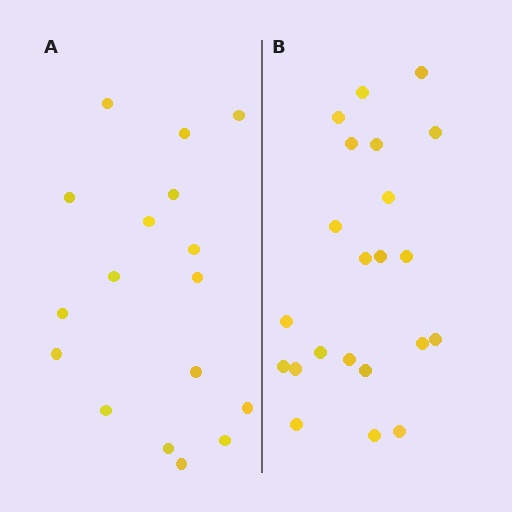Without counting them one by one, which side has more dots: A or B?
Region B (the right region) has more dots.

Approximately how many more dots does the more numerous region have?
Region B has about 5 more dots than region A.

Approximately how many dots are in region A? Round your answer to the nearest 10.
About 20 dots. (The exact count is 17, which rounds to 20.)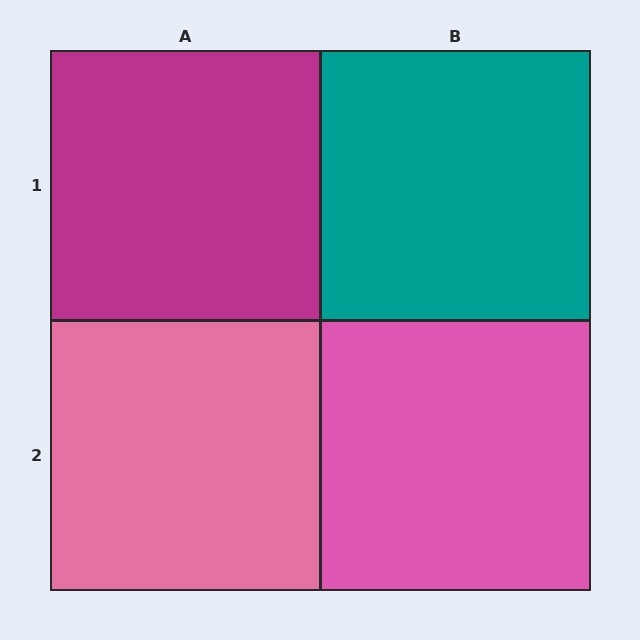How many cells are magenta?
1 cell is magenta.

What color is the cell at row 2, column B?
Pink.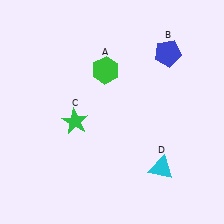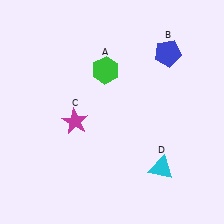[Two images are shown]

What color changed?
The star (C) changed from green in Image 1 to magenta in Image 2.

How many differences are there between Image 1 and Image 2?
There is 1 difference between the two images.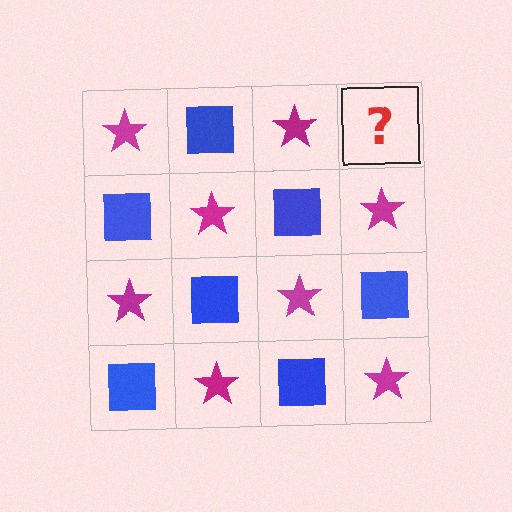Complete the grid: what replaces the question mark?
The question mark should be replaced with a blue square.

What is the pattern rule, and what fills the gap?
The rule is that it alternates magenta star and blue square in a checkerboard pattern. The gap should be filled with a blue square.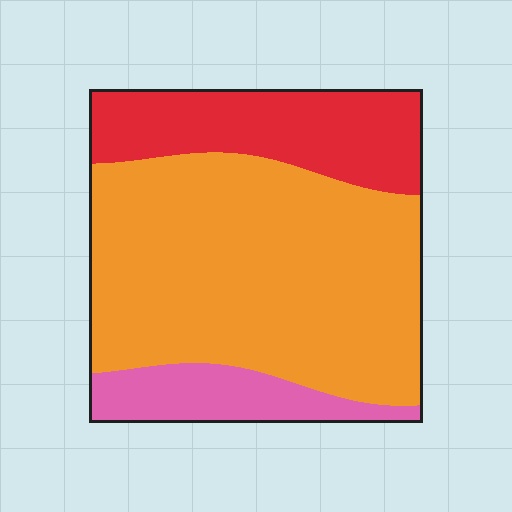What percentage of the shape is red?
Red covers 24% of the shape.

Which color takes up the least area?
Pink, at roughly 15%.